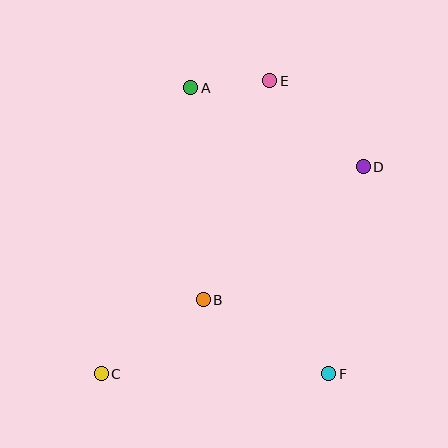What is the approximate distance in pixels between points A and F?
The distance between A and F is approximately 318 pixels.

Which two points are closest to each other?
Points A and E are closest to each other.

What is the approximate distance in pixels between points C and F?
The distance between C and F is approximately 227 pixels.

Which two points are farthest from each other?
Points C and E are farthest from each other.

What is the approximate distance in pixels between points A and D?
The distance between A and D is approximately 189 pixels.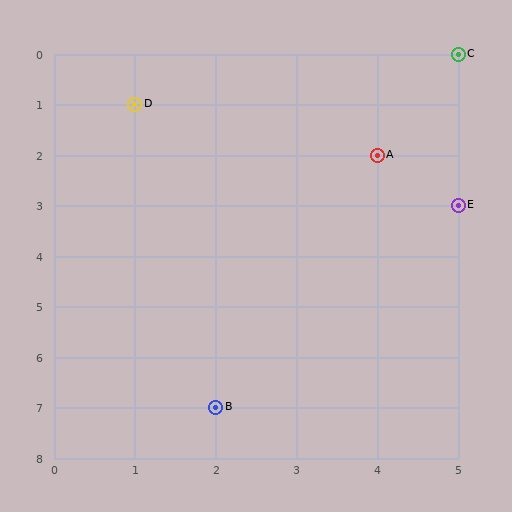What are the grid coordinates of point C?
Point C is at grid coordinates (5, 0).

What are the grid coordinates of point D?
Point D is at grid coordinates (1, 1).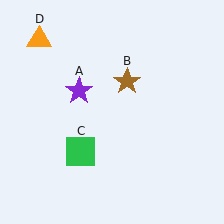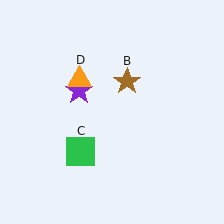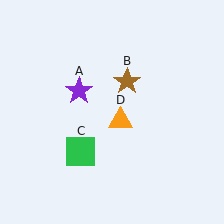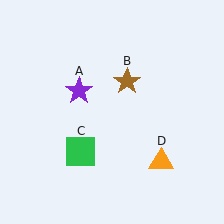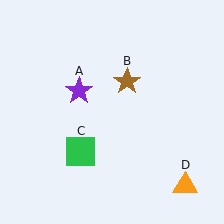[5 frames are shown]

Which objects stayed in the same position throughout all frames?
Purple star (object A) and brown star (object B) and green square (object C) remained stationary.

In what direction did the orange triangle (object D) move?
The orange triangle (object D) moved down and to the right.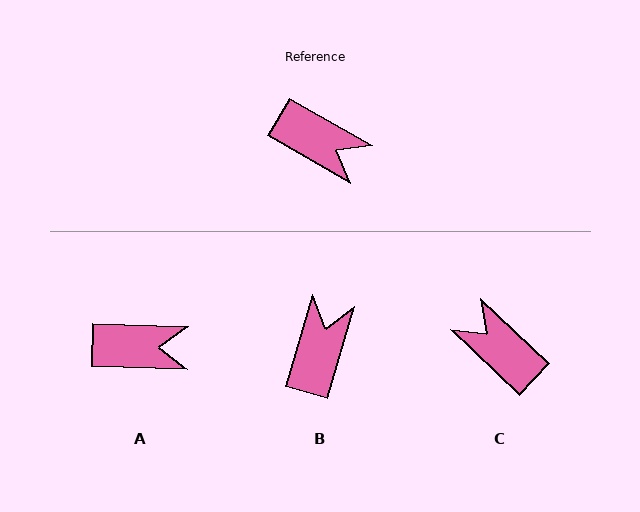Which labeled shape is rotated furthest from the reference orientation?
C, about 166 degrees away.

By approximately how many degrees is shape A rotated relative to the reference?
Approximately 28 degrees counter-clockwise.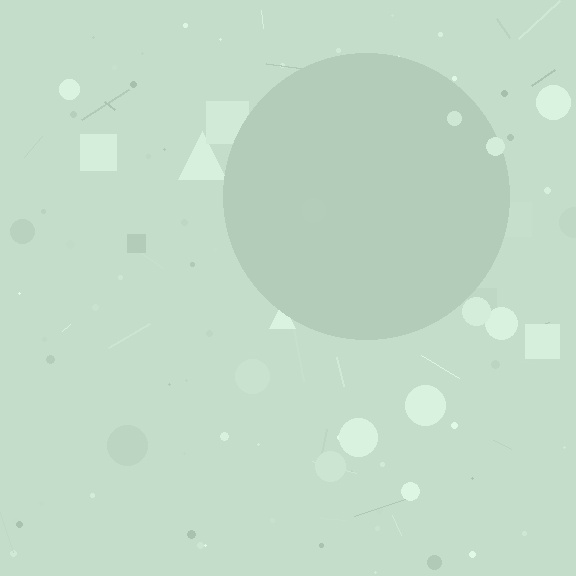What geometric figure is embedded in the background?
A circle is embedded in the background.